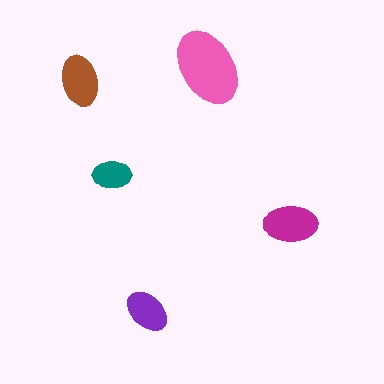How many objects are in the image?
There are 5 objects in the image.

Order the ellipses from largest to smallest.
the pink one, the magenta one, the brown one, the purple one, the teal one.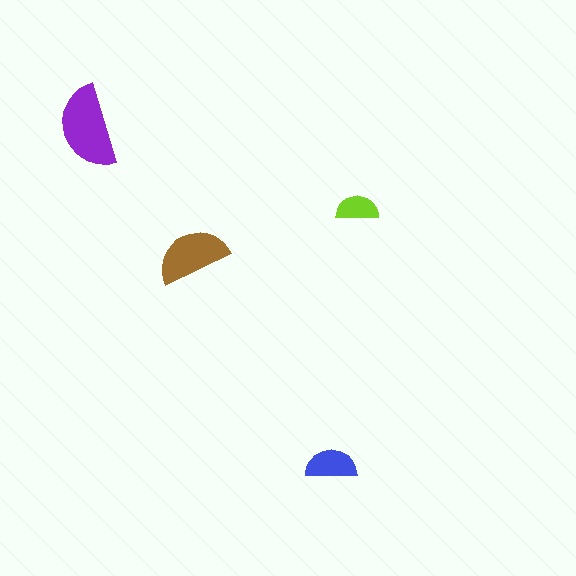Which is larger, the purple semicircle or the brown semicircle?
The purple one.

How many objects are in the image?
There are 4 objects in the image.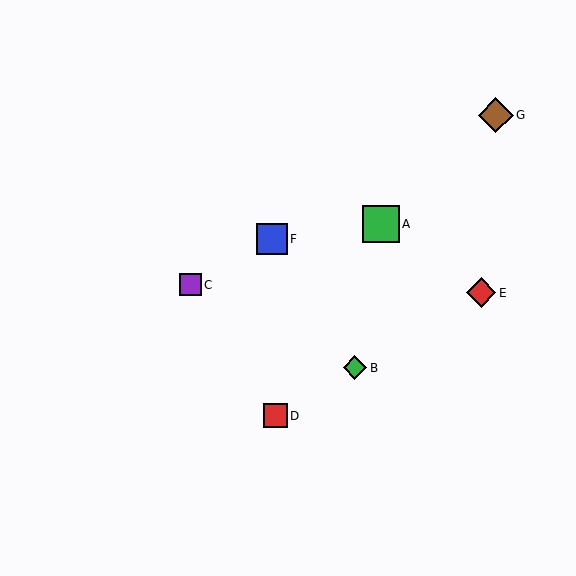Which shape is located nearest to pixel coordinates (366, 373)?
The green diamond (labeled B) at (355, 368) is nearest to that location.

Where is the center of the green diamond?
The center of the green diamond is at (355, 368).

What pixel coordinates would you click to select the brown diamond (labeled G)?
Click at (496, 115) to select the brown diamond G.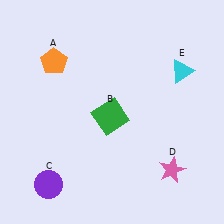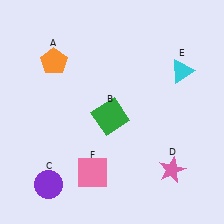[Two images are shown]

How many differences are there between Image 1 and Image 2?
There is 1 difference between the two images.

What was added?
A pink square (F) was added in Image 2.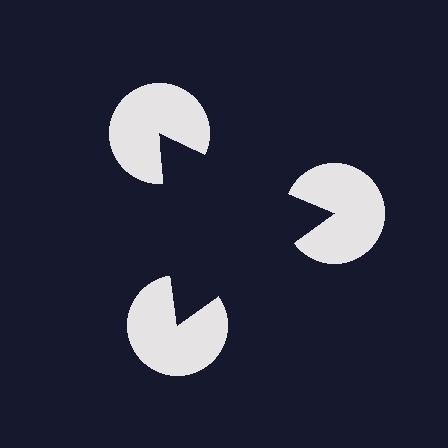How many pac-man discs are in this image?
There are 3 — one at each vertex of the illusory triangle.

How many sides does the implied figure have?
3 sides.